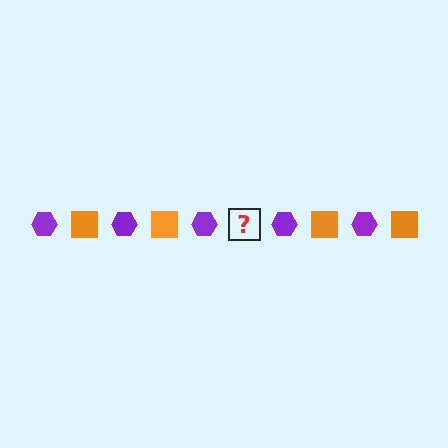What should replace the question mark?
The question mark should be replaced with an orange square.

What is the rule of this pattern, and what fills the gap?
The rule is that the pattern alternates between purple hexagon and orange square. The gap should be filled with an orange square.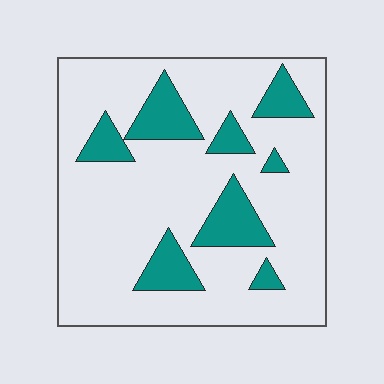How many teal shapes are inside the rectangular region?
8.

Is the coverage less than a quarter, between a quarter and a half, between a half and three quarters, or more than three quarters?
Less than a quarter.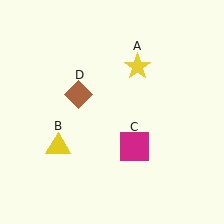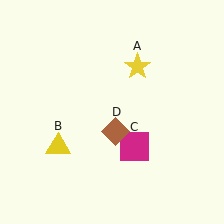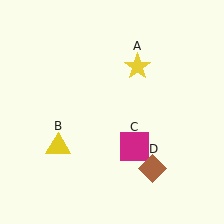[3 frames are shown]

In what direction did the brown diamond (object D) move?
The brown diamond (object D) moved down and to the right.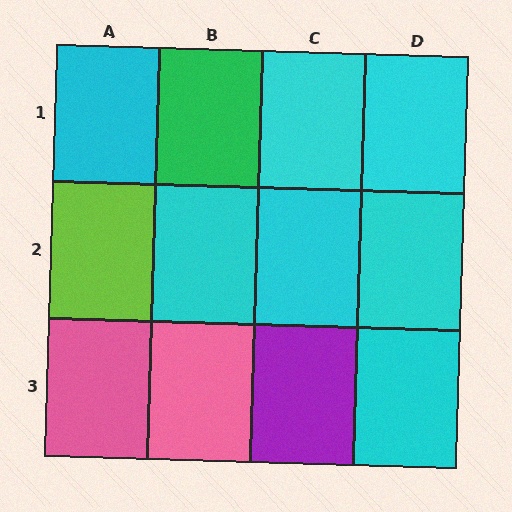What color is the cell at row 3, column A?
Pink.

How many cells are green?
1 cell is green.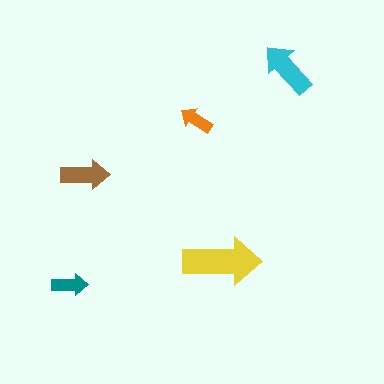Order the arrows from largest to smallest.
the yellow one, the cyan one, the brown one, the teal one, the orange one.